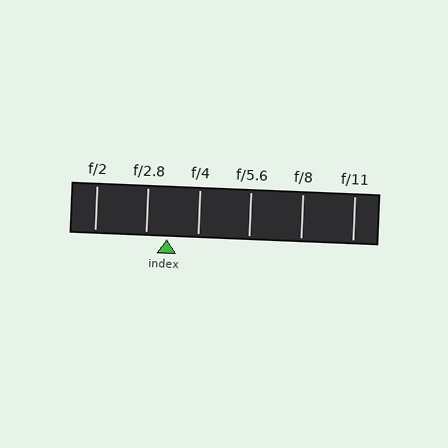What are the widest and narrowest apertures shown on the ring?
The widest aperture shown is f/2 and the narrowest is f/11.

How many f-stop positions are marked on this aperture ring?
There are 6 f-stop positions marked.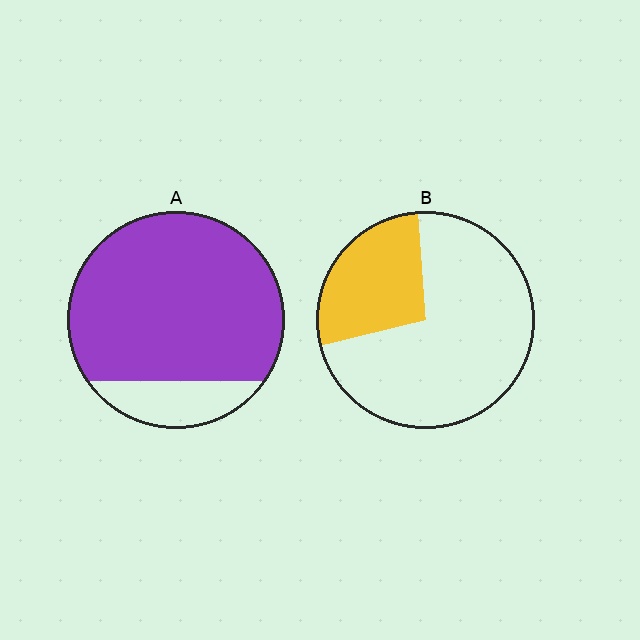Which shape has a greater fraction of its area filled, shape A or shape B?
Shape A.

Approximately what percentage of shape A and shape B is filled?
A is approximately 85% and B is approximately 30%.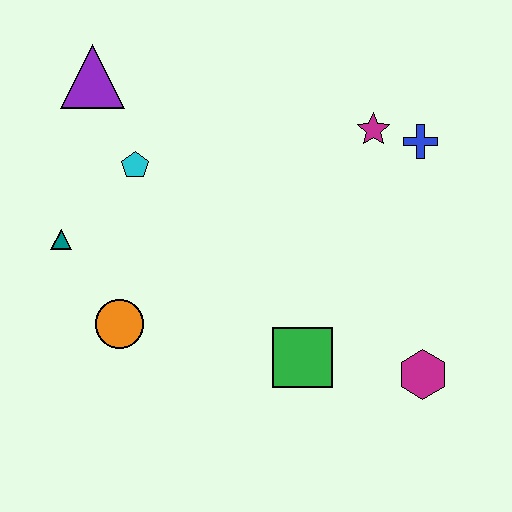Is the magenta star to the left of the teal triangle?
No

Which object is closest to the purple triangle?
The cyan pentagon is closest to the purple triangle.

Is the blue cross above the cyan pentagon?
Yes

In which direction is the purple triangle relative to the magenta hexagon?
The purple triangle is to the left of the magenta hexagon.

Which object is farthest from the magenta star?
The teal triangle is farthest from the magenta star.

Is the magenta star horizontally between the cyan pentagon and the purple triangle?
No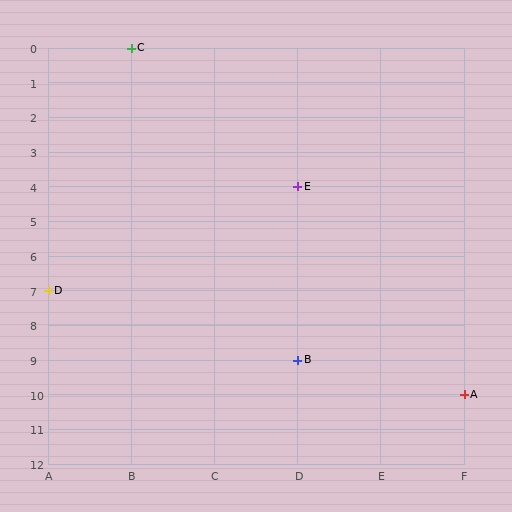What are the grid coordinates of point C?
Point C is at grid coordinates (B, 0).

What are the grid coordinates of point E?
Point E is at grid coordinates (D, 4).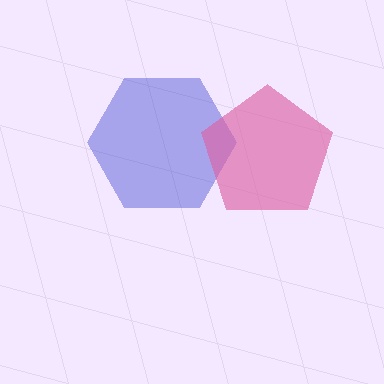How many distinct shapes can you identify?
There are 2 distinct shapes: a blue hexagon, a pink pentagon.